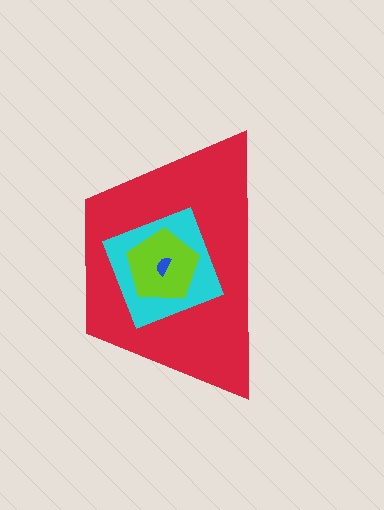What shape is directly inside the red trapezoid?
The cyan square.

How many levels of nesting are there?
4.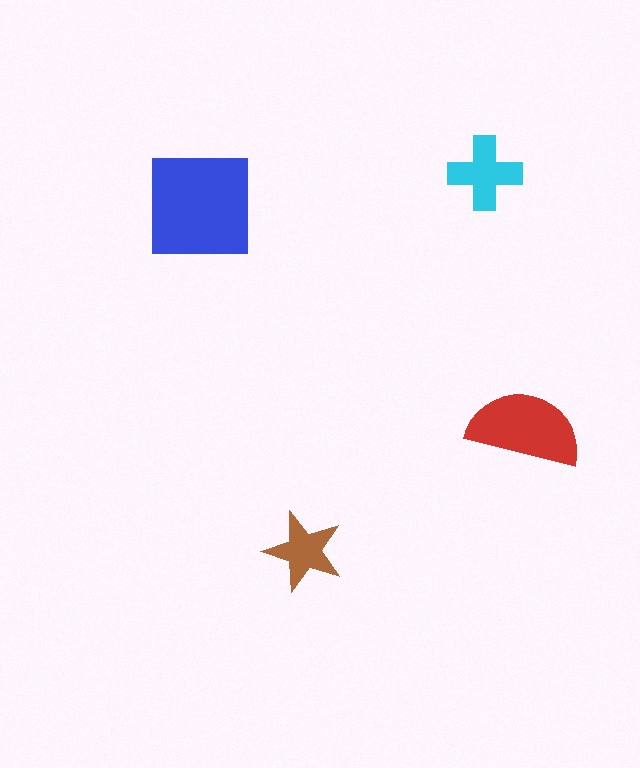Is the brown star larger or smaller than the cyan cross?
Smaller.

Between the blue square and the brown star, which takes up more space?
The blue square.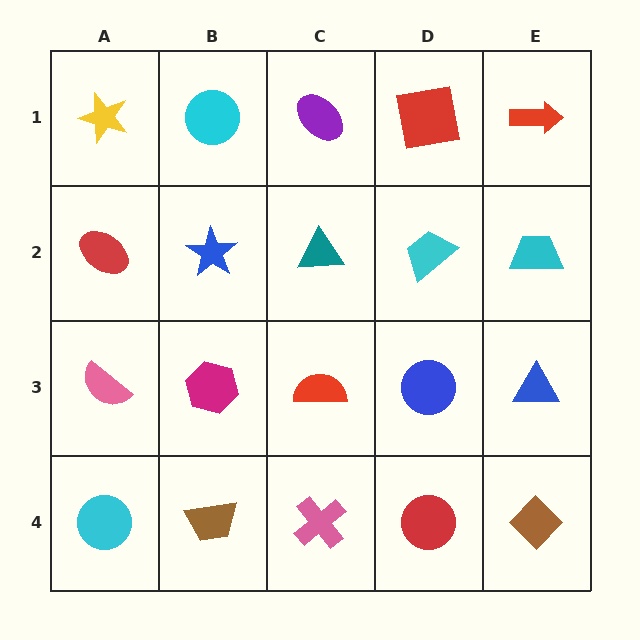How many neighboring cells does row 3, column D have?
4.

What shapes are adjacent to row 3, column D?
A cyan trapezoid (row 2, column D), a red circle (row 4, column D), a red semicircle (row 3, column C), a blue triangle (row 3, column E).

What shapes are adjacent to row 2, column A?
A yellow star (row 1, column A), a pink semicircle (row 3, column A), a blue star (row 2, column B).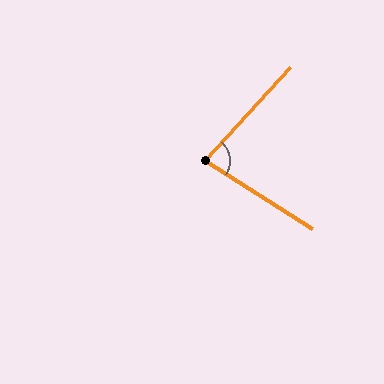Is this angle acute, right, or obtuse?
It is acute.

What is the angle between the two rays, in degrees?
Approximately 80 degrees.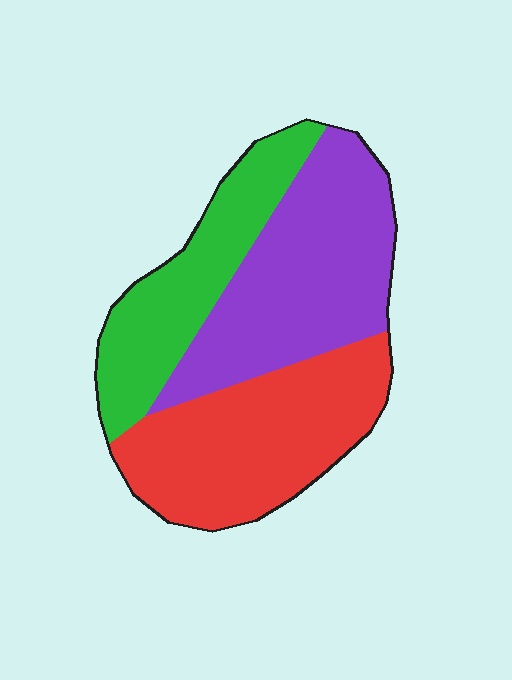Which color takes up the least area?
Green, at roughly 25%.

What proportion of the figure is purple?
Purple takes up about three eighths (3/8) of the figure.